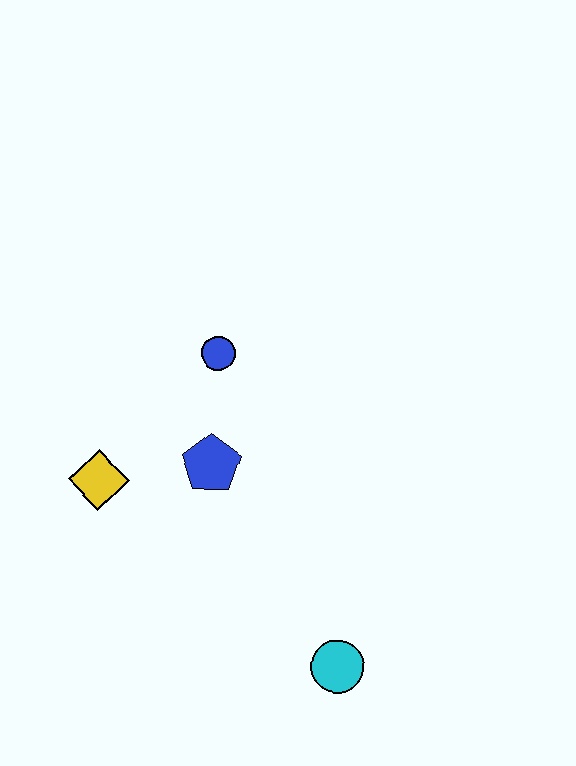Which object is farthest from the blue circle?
The cyan circle is farthest from the blue circle.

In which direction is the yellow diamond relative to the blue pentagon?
The yellow diamond is to the left of the blue pentagon.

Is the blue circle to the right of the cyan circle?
No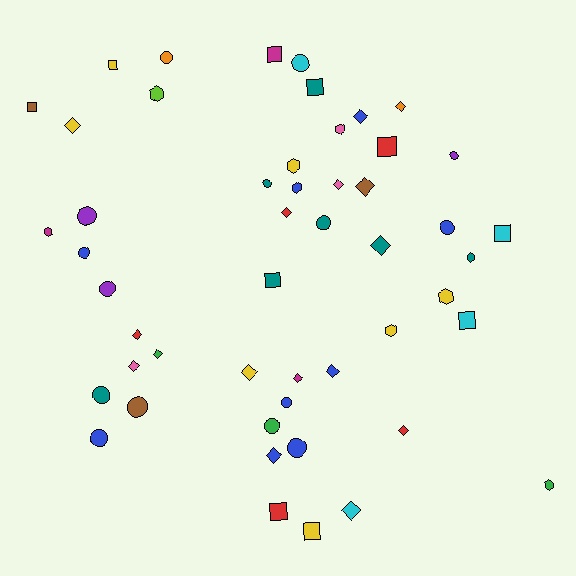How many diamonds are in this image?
There are 16 diamonds.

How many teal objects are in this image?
There are 7 teal objects.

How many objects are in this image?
There are 50 objects.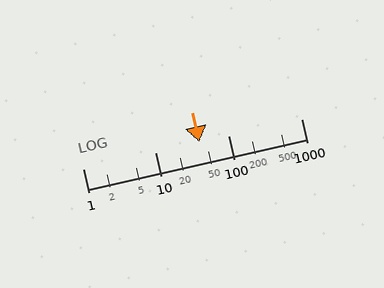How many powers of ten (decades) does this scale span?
The scale spans 3 decades, from 1 to 1000.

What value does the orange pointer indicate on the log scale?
The pointer indicates approximately 40.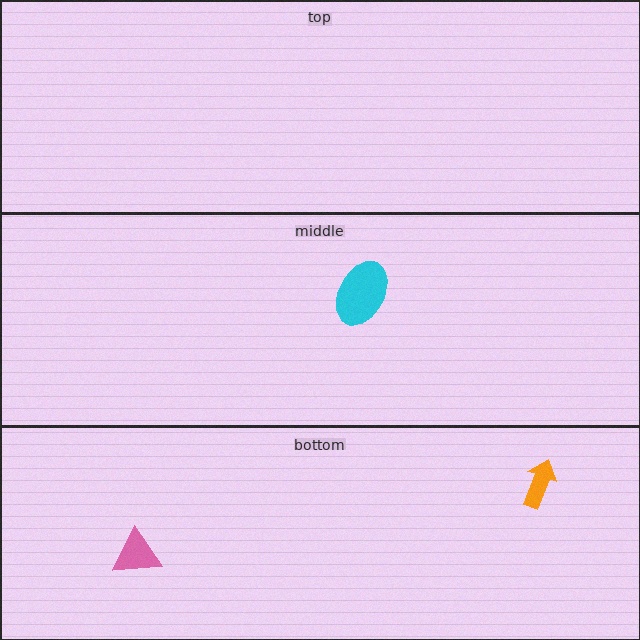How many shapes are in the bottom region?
2.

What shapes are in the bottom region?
The orange arrow, the pink triangle.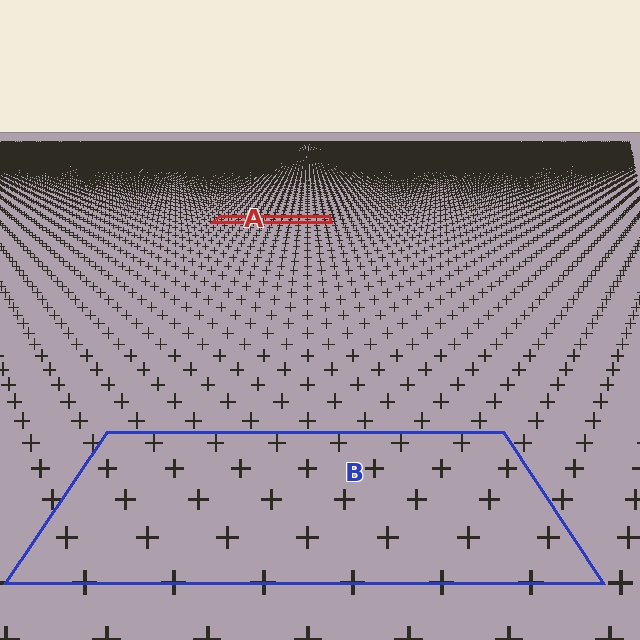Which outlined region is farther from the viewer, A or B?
Region A is farther from the viewer — the texture elements inside it appear smaller and more densely packed.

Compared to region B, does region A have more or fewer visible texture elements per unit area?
Region A has more texture elements per unit area — they are packed more densely because it is farther away.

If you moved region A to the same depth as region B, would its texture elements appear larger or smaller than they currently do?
They would appear larger. At a closer depth, the same texture elements are projected at a bigger on-screen size.